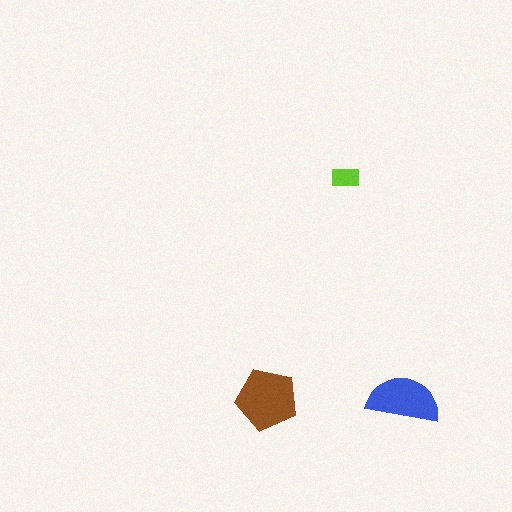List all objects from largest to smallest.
The brown pentagon, the blue semicircle, the lime rectangle.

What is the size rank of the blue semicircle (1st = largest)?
2nd.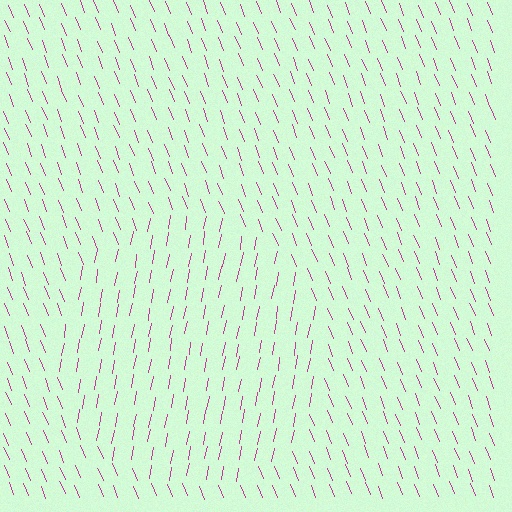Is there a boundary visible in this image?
Yes, there is a texture boundary formed by a change in line orientation.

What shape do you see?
I see a circle.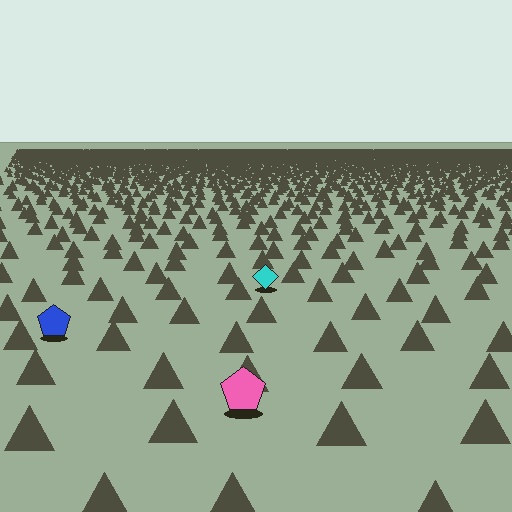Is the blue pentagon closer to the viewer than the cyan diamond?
Yes. The blue pentagon is closer — you can tell from the texture gradient: the ground texture is coarser near it.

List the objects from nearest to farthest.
From nearest to farthest: the pink pentagon, the blue pentagon, the cyan diamond.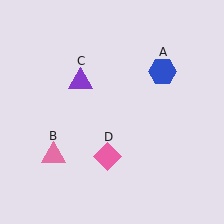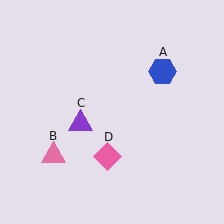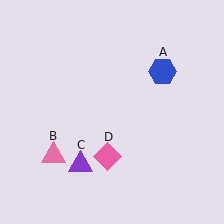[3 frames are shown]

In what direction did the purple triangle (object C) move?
The purple triangle (object C) moved down.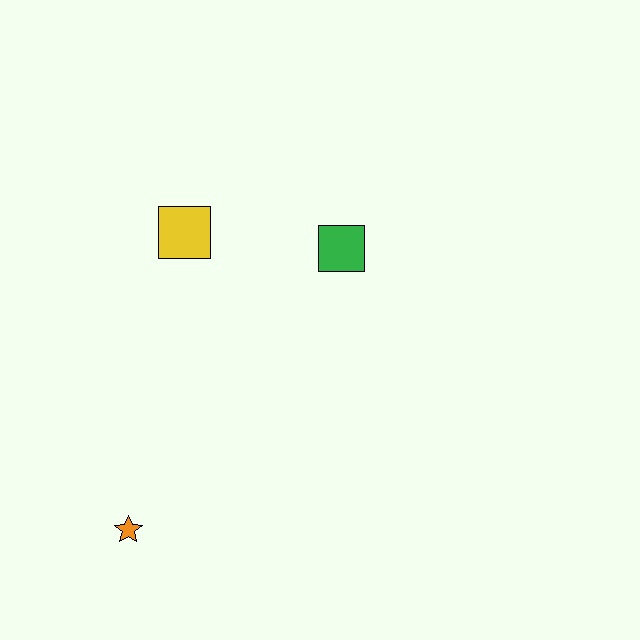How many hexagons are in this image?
There are no hexagons.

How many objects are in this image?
There are 3 objects.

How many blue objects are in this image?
There are no blue objects.